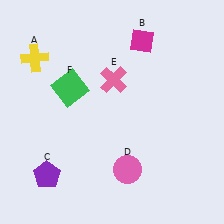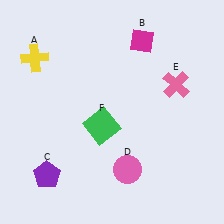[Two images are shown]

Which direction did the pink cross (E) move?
The pink cross (E) moved right.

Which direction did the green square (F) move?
The green square (F) moved down.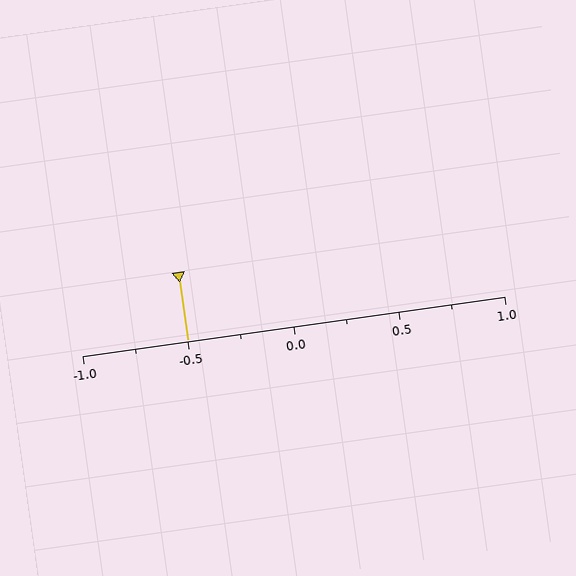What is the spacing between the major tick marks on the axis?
The major ticks are spaced 0.5 apart.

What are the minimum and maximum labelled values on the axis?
The axis runs from -1.0 to 1.0.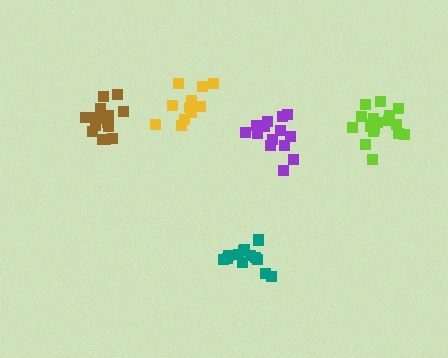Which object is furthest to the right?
The lime cluster is rightmost.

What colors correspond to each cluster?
The clusters are colored: yellow, teal, lime, purple, brown.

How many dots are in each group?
Group 1: 12 dots, Group 2: 13 dots, Group 3: 18 dots, Group 4: 14 dots, Group 5: 15 dots (72 total).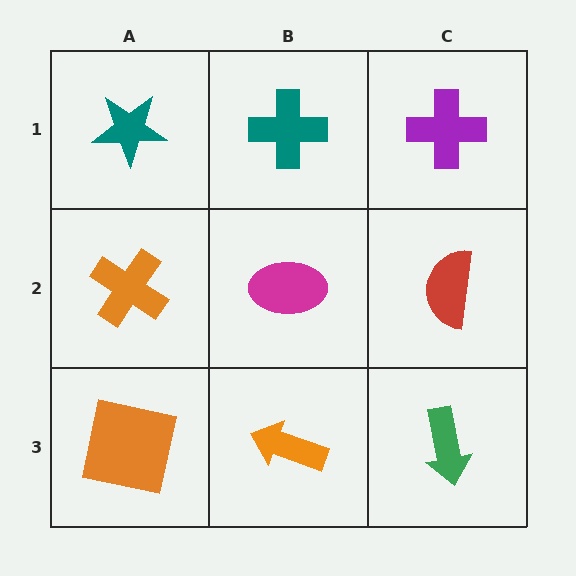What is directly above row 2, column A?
A teal star.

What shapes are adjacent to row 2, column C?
A purple cross (row 1, column C), a green arrow (row 3, column C), a magenta ellipse (row 2, column B).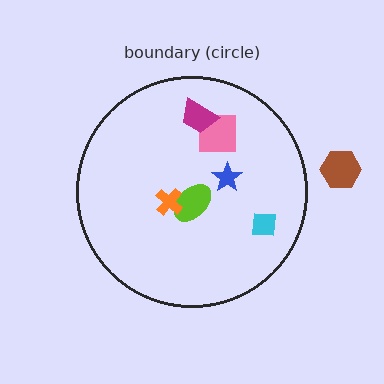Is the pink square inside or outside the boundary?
Inside.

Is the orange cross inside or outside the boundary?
Inside.